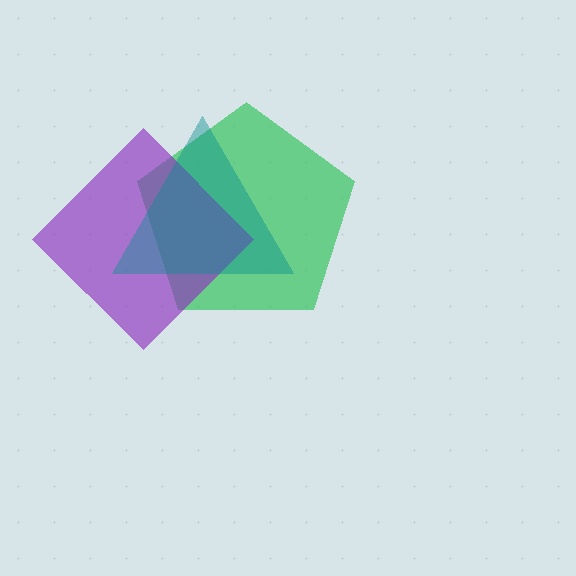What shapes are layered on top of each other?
The layered shapes are: a green pentagon, a purple diamond, a teal triangle.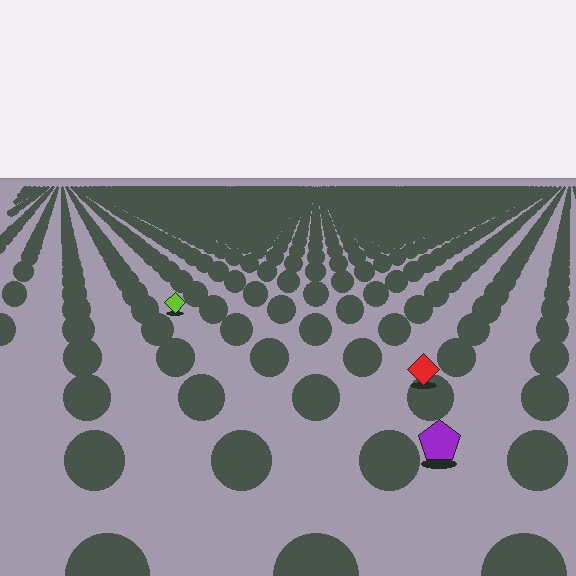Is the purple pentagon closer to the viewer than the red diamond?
Yes. The purple pentagon is closer — you can tell from the texture gradient: the ground texture is coarser near it.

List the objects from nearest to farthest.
From nearest to farthest: the purple pentagon, the red diamond, the lime diamond.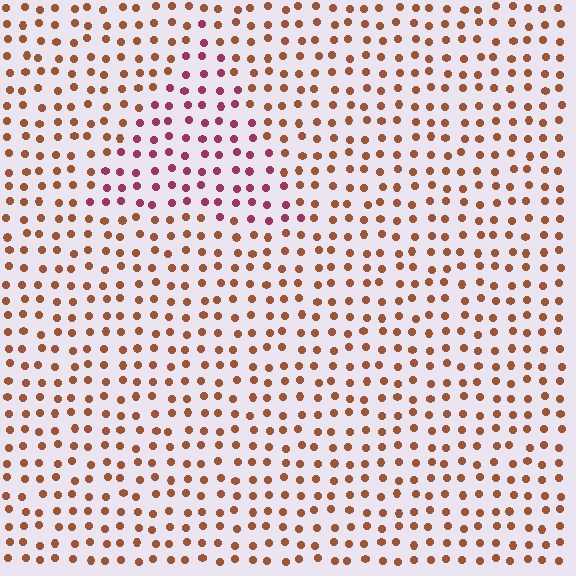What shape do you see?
I see a triangle.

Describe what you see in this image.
The image is filled with small brown elements in a uniform arrangement. A triangle-shaped region is visible where the elements are tinted to a slightly different hue, forming a subtle color boundary.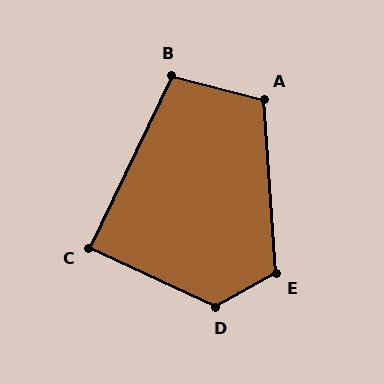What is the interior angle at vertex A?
Approximately 108 degrees (obtuse).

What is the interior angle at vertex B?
Approximately 102 degrees (obtuse).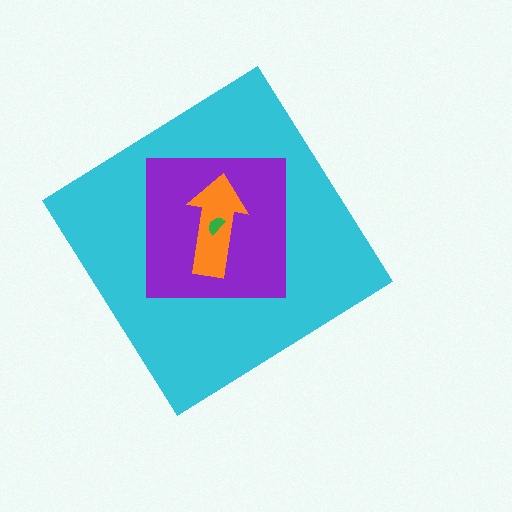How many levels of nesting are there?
4.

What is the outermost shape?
The cyan diamond.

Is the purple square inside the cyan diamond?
Yes.